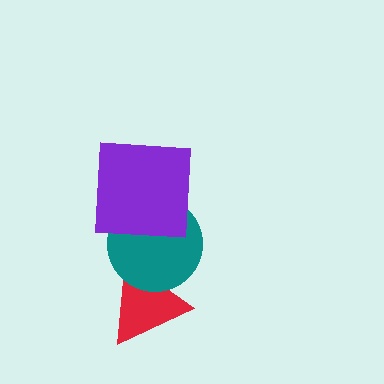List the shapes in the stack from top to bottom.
From top to bottom: the purple square, the teal circle, the red triangle.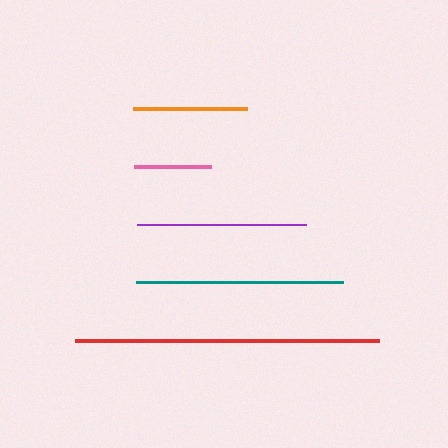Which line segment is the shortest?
The pink line is the shortest at approximately 77 pixels.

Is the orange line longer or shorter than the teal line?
The teal line is longer than the orange line.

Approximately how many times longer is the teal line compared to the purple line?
The teal line is approximately 1.2 times the length of the purple line.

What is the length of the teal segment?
The teal segment is approximately 207 pixels long.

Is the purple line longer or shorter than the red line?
The red line is longer than the purple line.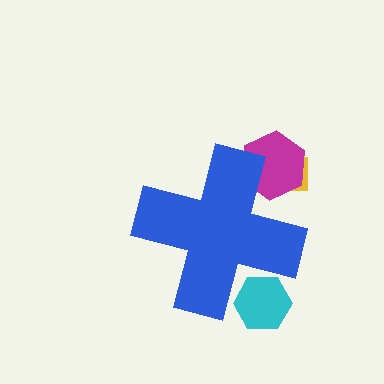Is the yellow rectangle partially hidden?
Yes, the yellow rectangle is partially hidden behind the blue cross.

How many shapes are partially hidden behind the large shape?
3 shapes are partially hidden.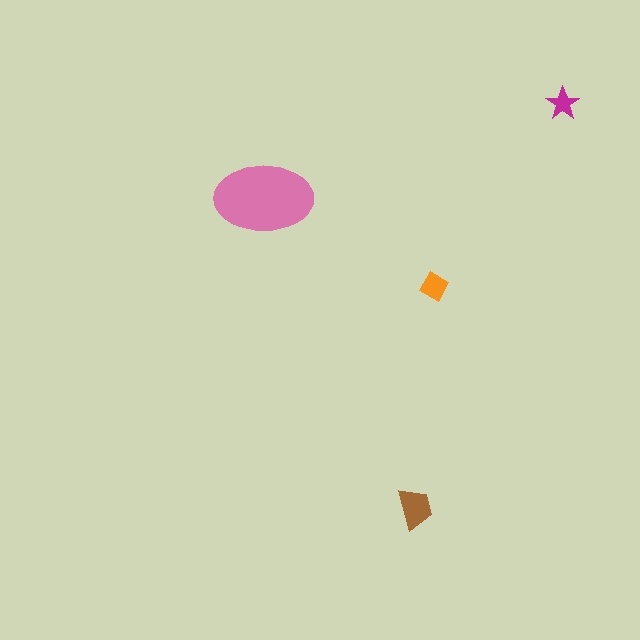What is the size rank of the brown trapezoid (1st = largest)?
2nd.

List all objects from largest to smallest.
The pink ellipse, the brown trapezoid, the orange diamond, the magenta star.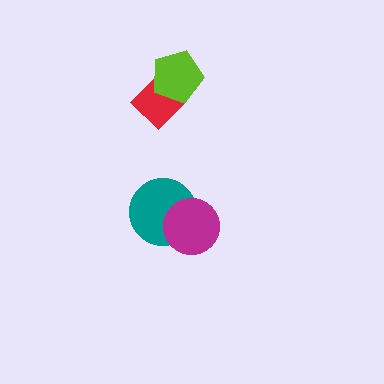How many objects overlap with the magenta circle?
1 object overlaps with the magenta circle.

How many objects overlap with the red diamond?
1 object overlaps with the red diamond.